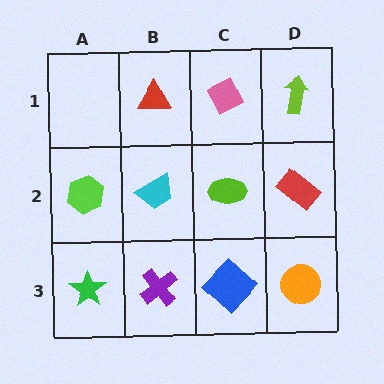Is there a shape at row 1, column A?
No, that cell is empty.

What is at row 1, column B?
A red triangle.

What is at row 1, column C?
A pink diamond.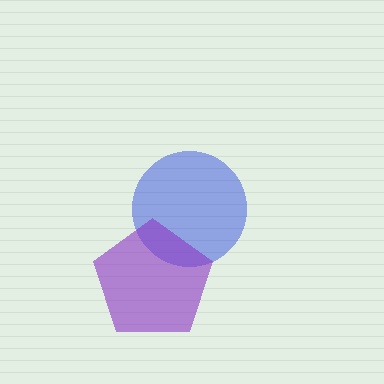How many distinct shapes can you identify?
There are 2 distinct shapes: a blue circle, a purple pentagon.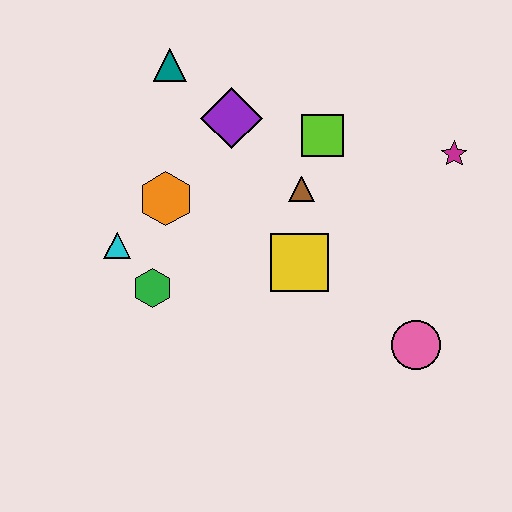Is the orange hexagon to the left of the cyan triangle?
No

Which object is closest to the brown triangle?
The lime square is closest to the brown triangle.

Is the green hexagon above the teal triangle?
No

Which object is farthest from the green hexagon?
The magenta star is farthest from the green hexagon.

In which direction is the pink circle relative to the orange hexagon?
The pink circle is to the right of the orange hexagon.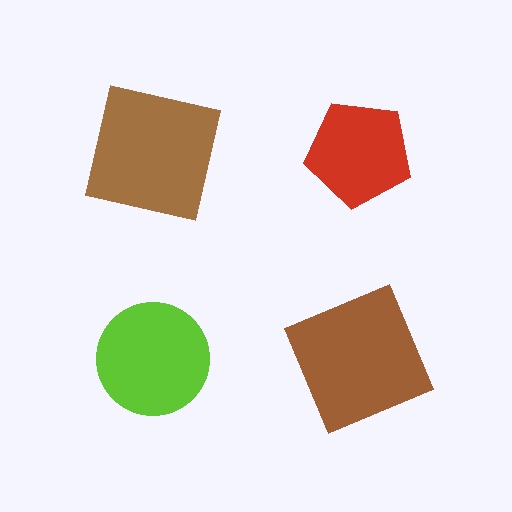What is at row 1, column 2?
A red pentagon.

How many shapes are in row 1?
2 shapes.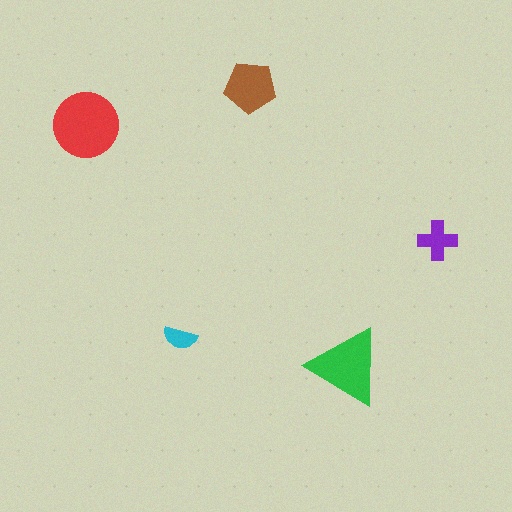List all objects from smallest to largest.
The cyan semicircle, the purple cross, the brown pentagon, the green triangle, the red circle.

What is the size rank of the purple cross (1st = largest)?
4th.